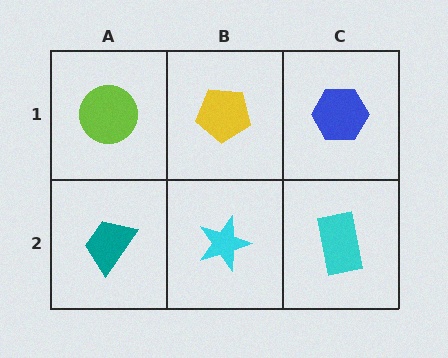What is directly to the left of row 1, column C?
A yellow pentagon.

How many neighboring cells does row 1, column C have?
2.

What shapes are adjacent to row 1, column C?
A cyan rectangle (row 2, column C), a yellow pentagon (row 1, column B).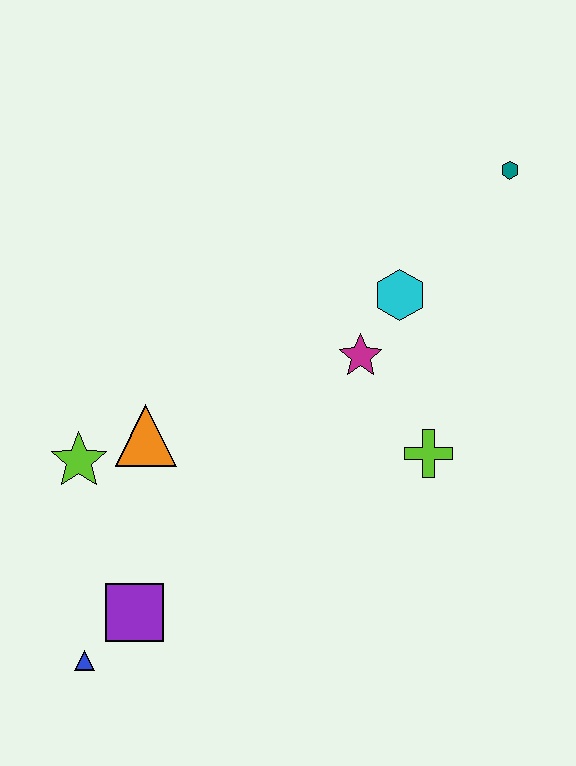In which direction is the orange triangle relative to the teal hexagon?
The orange triangle is to the left of the teal hexagon.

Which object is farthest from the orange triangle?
The teal hexagon is farthest from the orange triangle.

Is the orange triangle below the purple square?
No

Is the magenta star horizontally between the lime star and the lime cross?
Yes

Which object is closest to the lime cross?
The magenta star is closest to the lime cross.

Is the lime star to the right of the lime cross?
No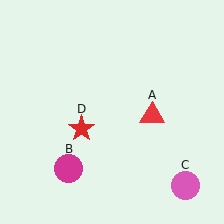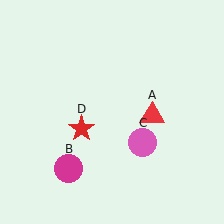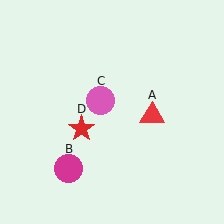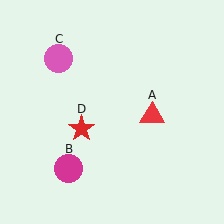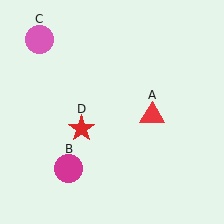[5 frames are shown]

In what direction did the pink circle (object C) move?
The pink circle (object C) moved up and to the left.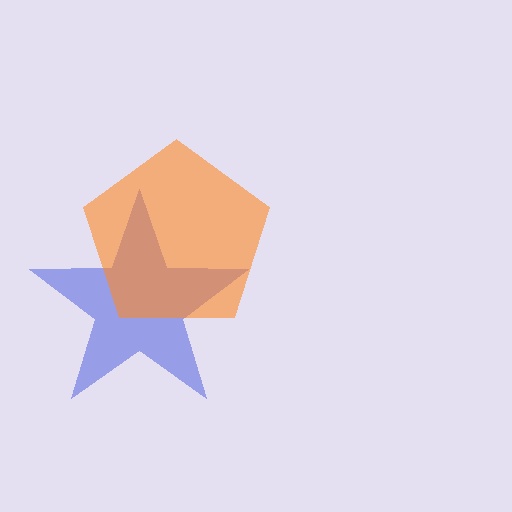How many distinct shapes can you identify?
There are 2 distinct shapes: a blue star, an orange pentagon.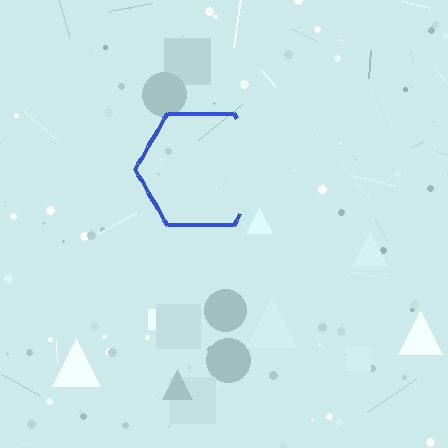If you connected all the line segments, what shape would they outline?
They would outline a hexagon.